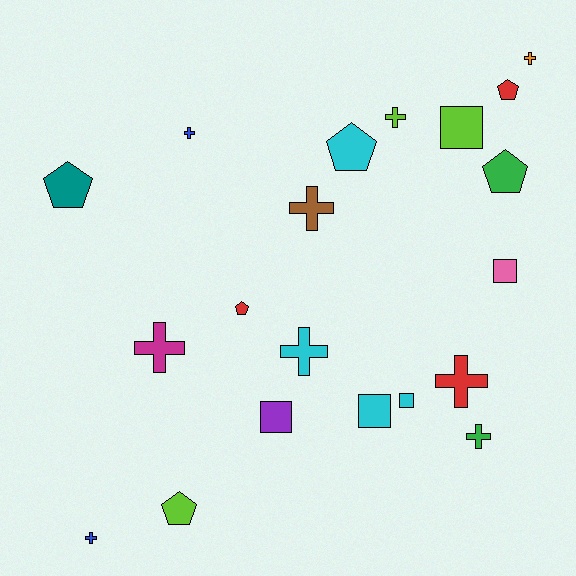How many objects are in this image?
There are 20 objects.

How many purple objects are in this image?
There is 1 purple object.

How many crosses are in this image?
There are 9 crosses.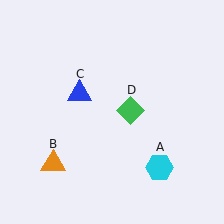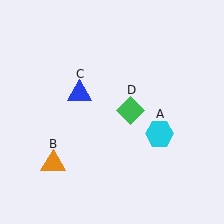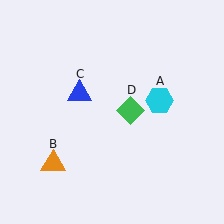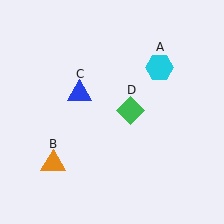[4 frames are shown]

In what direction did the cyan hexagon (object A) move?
The cyan hexagon (object A) moved up.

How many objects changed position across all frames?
1 object changed position: cyan hexagon (object A).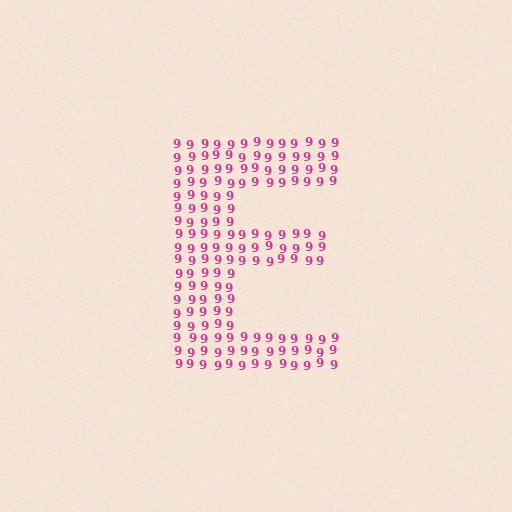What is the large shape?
The large shape is the letter E.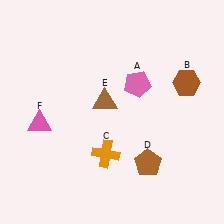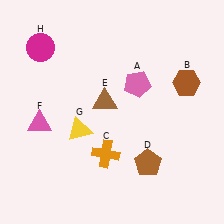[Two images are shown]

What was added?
A yellow triangle (G), a magenta circle (H) were added in Image 2.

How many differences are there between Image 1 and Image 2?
There are 2 differences between the two images.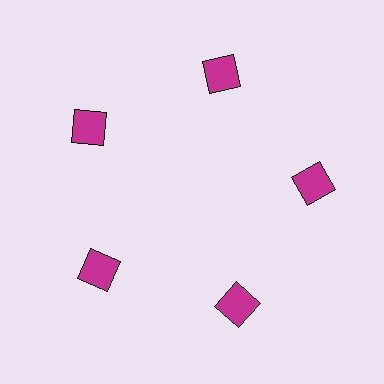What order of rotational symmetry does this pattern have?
This pattern has 5-fold rotational symmetry.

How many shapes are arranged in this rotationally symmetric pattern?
There are 5 shapes, arranged in 5 groups of 1.